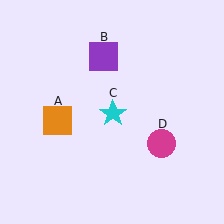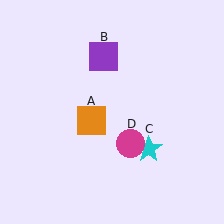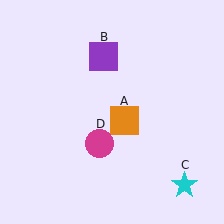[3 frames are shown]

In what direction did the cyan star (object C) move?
The cyan star (object C) moved down and to the right.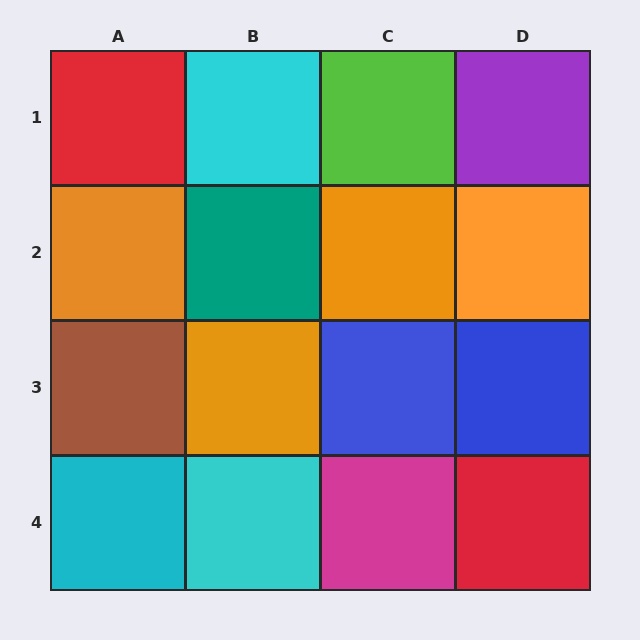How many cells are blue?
2 cells are blue.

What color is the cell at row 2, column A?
Orange.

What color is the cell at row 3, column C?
Blue.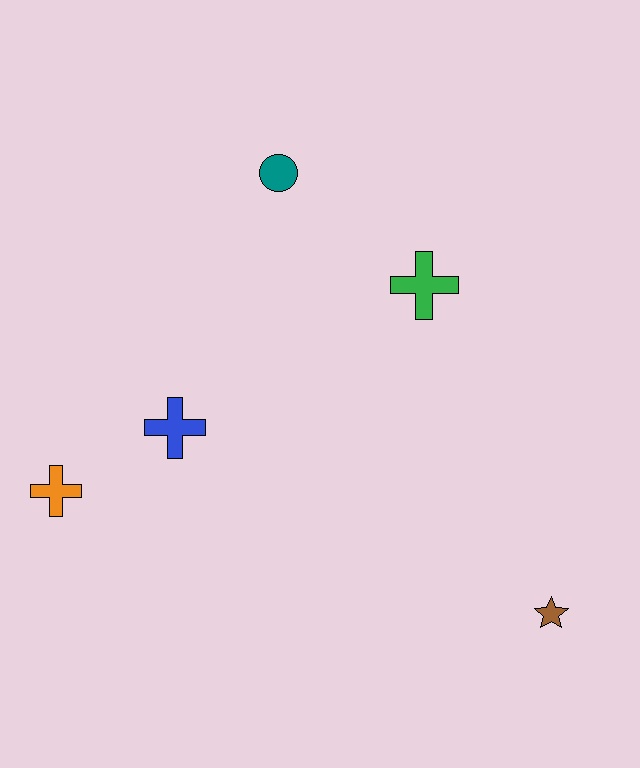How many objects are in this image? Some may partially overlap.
There are 5 objects.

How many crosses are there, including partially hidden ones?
There are 3 crosses.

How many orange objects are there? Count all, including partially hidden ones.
There is 1 orange object.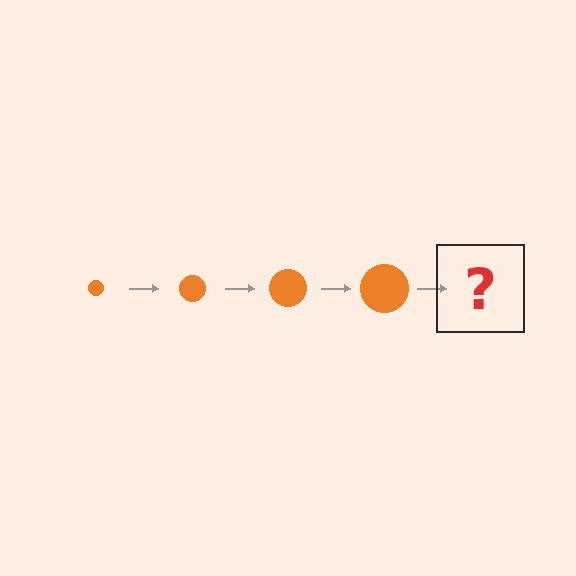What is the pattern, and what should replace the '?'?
The pattern is that the circle gets progressively larger each step. The '?' should be an orange circle, larger than the previous one.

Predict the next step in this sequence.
The next step is an orange circle, larger than the previous one.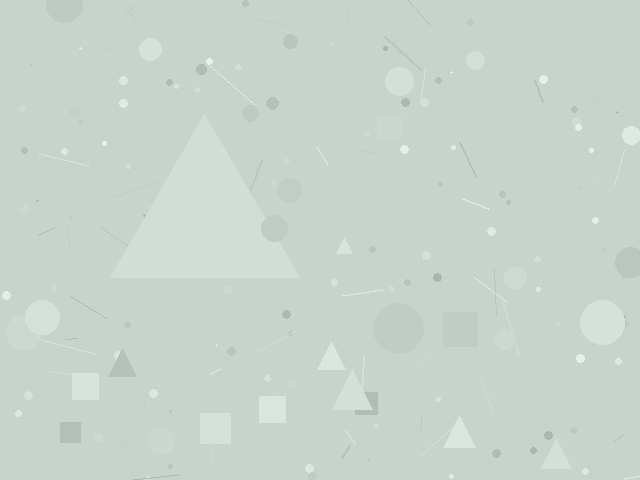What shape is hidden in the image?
A triangle is hidden in the image.